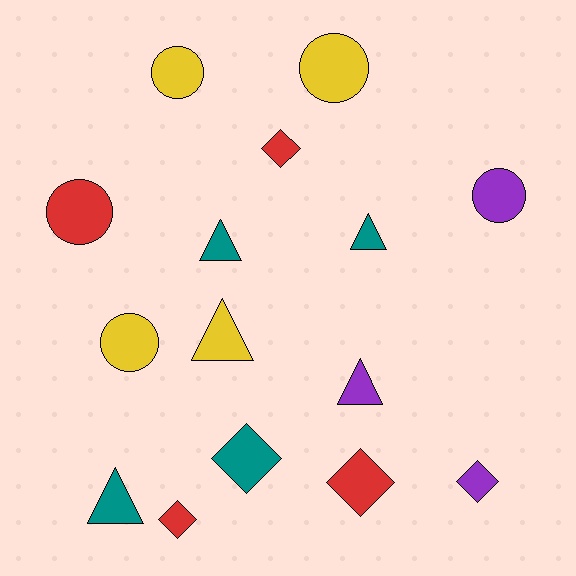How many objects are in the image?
There are 15 objects.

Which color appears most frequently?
Teal, with 4 objects.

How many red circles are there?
There is 1 red circle.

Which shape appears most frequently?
Circle, with 5 objects.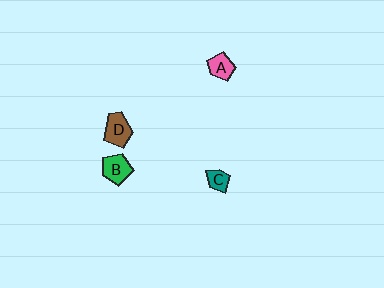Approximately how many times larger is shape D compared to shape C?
Approximately 1.8 times.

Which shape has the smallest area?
Shape C (teal).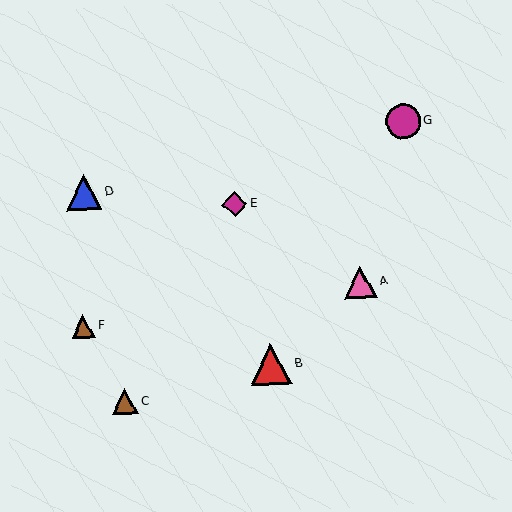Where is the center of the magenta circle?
The center of the magenta circle is at (403, 121).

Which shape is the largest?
The red triangle (labeled B) is the largest.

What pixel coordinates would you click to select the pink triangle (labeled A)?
Click at (360, 282) to select the pink triangle A.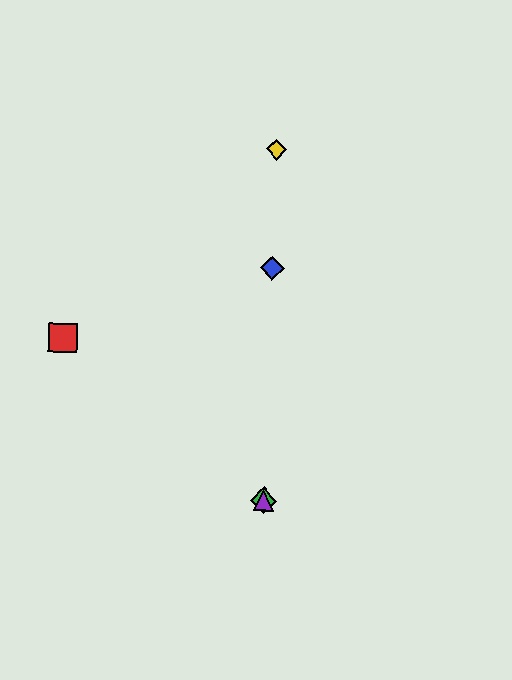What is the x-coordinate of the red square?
The red square is at x≈63.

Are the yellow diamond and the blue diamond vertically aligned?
Yes, both are at x≈276.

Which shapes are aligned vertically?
The blue diamond, the green diamond, the yellow diamond, the purple triangle are aligned vertically.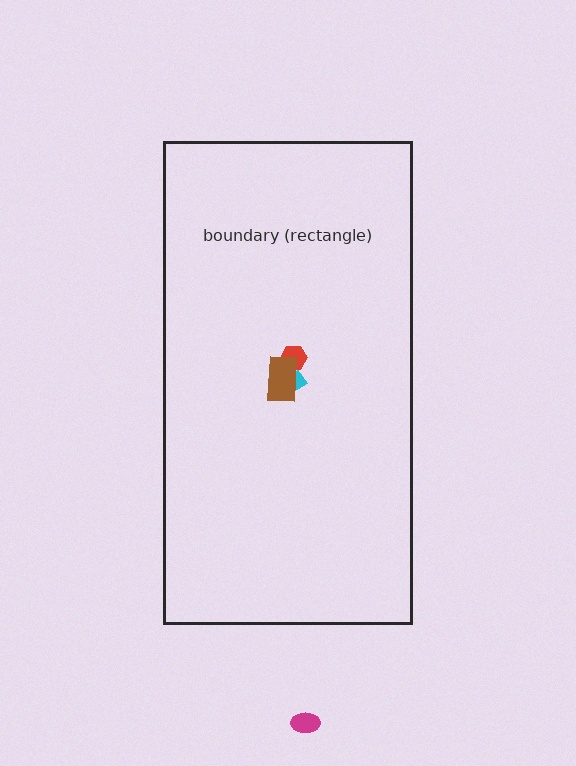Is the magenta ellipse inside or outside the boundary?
Outside.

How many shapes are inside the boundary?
3 inside, 1 outside.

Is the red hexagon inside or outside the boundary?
Inside.